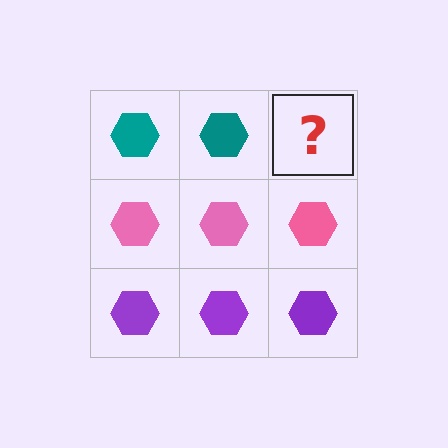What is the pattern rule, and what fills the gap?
The rule is that each row has a consistent color. The gap should be filled with a teal hexagon.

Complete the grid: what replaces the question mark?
The question mark should be replaced with a teal hexagon.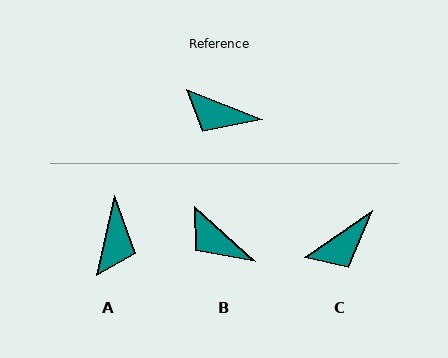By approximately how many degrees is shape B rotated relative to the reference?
Approximately 21 degrees clockwise.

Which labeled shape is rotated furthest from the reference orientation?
A, about 99 degrees away.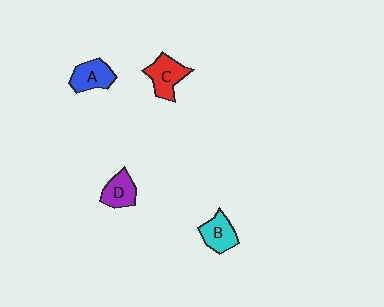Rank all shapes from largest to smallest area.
From largest to smallest: C (red), A (blue), B (cyan), D (purple).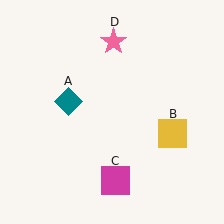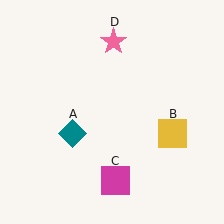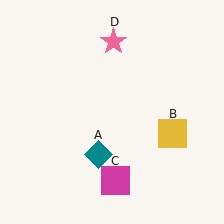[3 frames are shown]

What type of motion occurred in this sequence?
The teal diamond (object A) rotated counterclockwise around the center of the scene.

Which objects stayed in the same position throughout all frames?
Yellow square (object B) and magenta square (object C) and pink star (object D) remained stationary.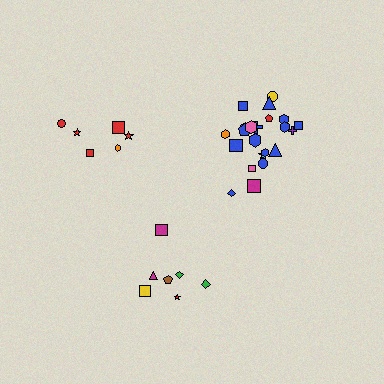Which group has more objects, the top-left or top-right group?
The top-right group.